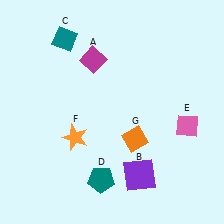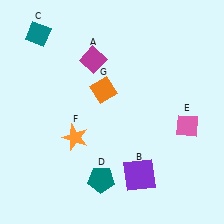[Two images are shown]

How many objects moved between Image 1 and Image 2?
2 objects moved between the two images.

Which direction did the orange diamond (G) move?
The orange diamond (G) moved up.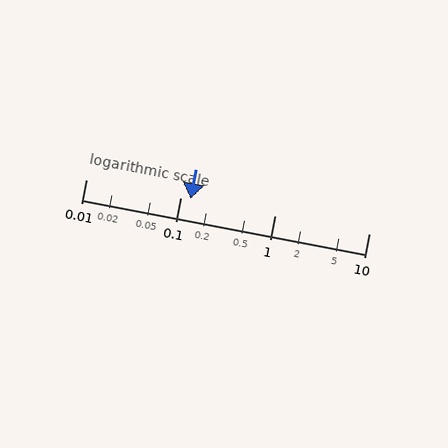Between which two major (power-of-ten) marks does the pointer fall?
The pointer is between 0.1 and 1.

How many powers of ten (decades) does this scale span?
The scale spans 3 decades, from 0.01 to 10.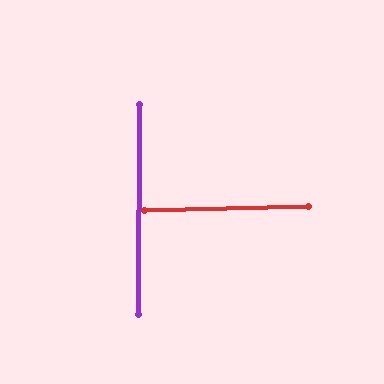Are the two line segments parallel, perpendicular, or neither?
Perpendicular — they meet at approximately 88°.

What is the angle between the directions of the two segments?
Approximately 88 degrees.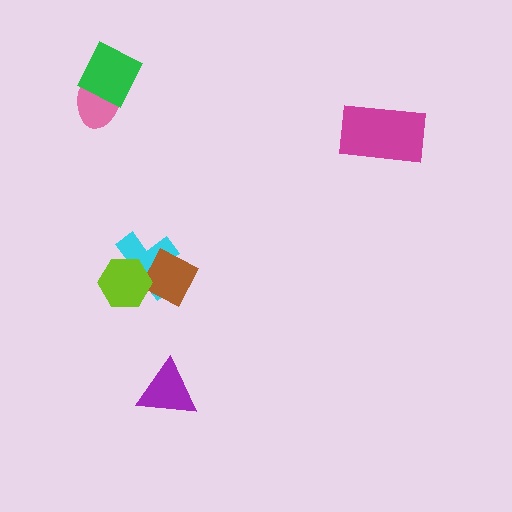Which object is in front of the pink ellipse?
The green diamond is in front of the pink ellipse.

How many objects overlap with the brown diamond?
2 objects overlap with the brown diamond.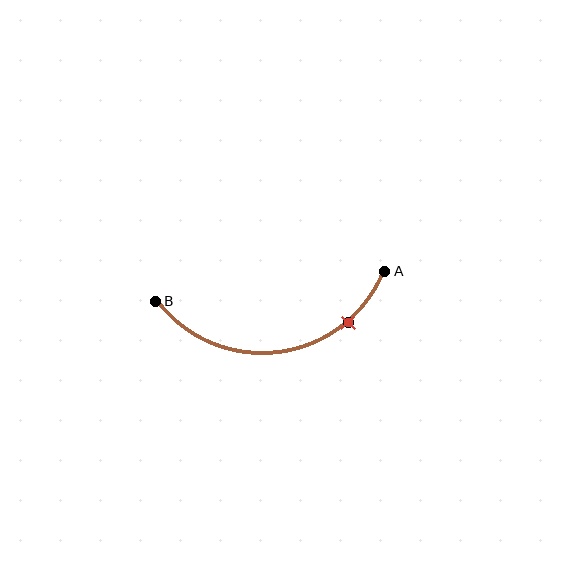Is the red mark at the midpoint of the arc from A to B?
No. The red mark lies on the arc but is closer to endpoint A. The arc midpoint would be at the point on the curve equidistant along the arc from both A and B.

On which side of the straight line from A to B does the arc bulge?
The arc bulges below the straight line connecting A and B.